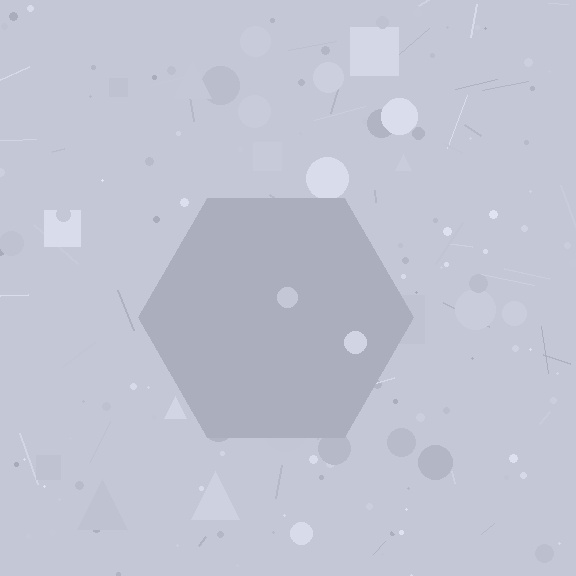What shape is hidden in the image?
A hexagon is hidden in the image.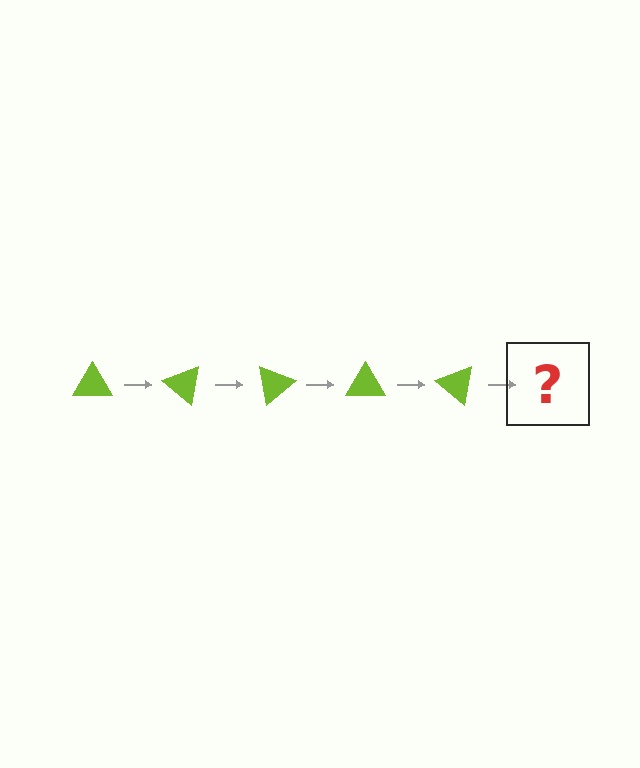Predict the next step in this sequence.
The next step is a lime triangle rotated 200 degrees.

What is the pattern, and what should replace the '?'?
The pattern is that the triangle rotates 40 degrees each step. The '?' should be a lime triangle rotated 200 degrees.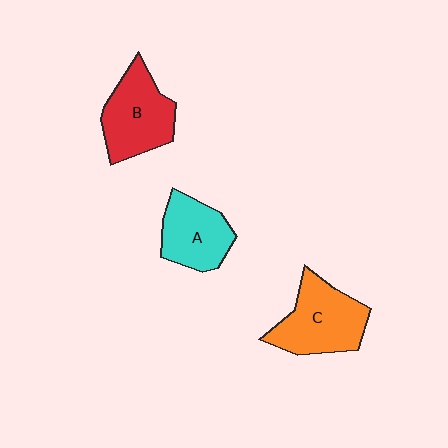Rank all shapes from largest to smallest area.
From largest to smallest: C (orange), B (red), A (cyan).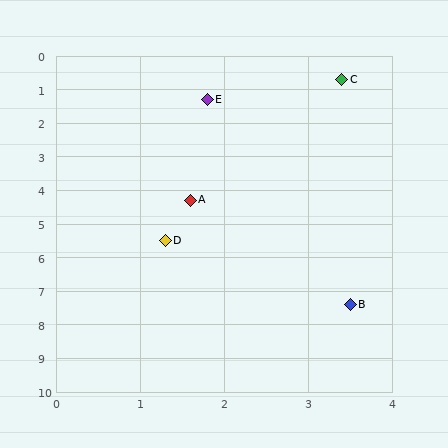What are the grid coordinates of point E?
Point E is at approximately (1.8, 1.3).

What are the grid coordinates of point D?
Point D is at approximately (1.3, 5.5).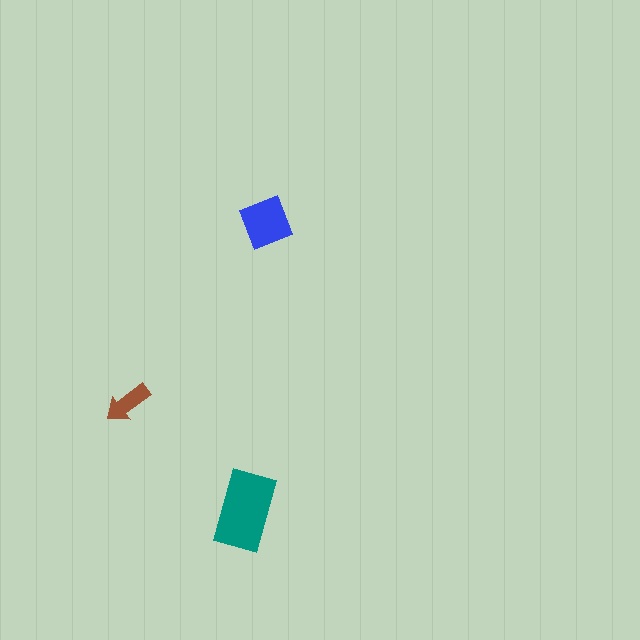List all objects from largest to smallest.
The teal rectangle, the blue square, the brown arrow.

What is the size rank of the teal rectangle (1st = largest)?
1st.